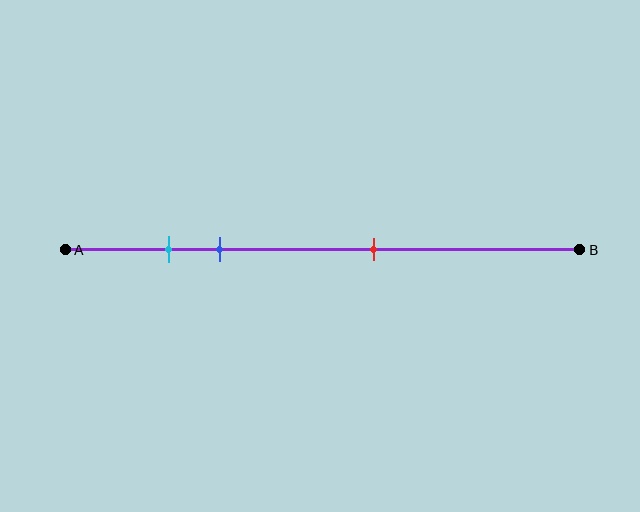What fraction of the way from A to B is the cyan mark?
The cyan mark is approximately 20% (0.2) of the way from A to B.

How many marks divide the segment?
There are 3 marks dividing the segment.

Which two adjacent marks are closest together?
The cyan and blue marks are the closest adjacent pair.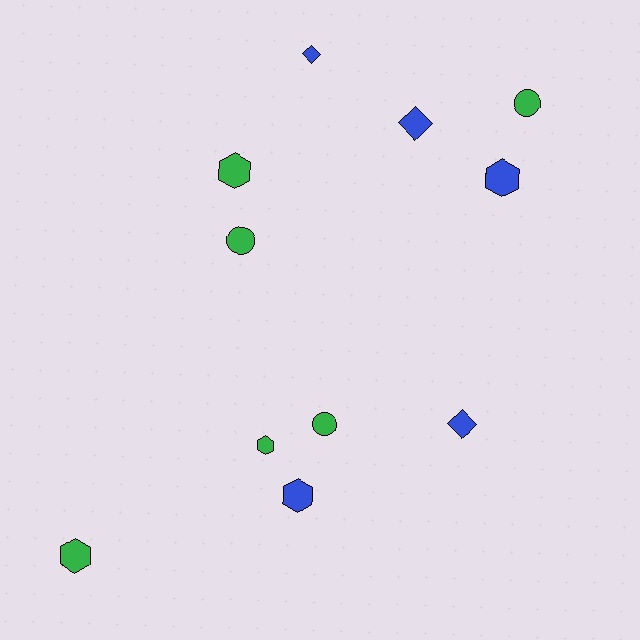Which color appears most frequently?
Green, with 6 objects.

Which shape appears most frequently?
Hexagon, with 5 objects.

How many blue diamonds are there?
There are 3 blue diamonds.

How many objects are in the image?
There are 11 objects.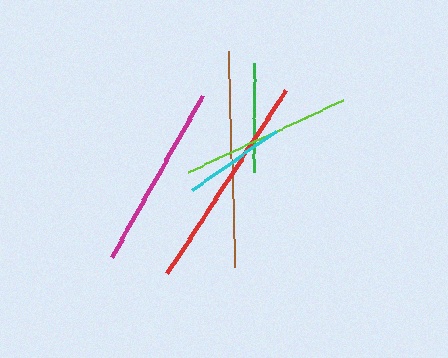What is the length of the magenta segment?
The magenta segment is approximately 185 pixels long.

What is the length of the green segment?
The green segment is approximately 110 pixels long.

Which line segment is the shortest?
The cyan line is the shortest at approximately 102 pixels.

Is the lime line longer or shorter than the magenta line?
The magenta line is longer than the lime line.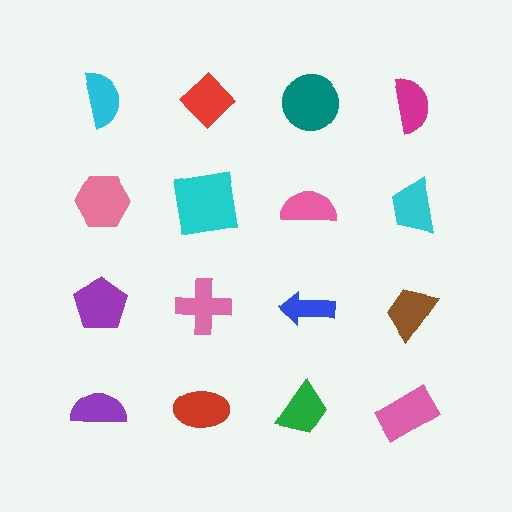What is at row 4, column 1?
A purple semicircle.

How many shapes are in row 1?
4 shapes.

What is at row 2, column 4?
A cyan trapezoid.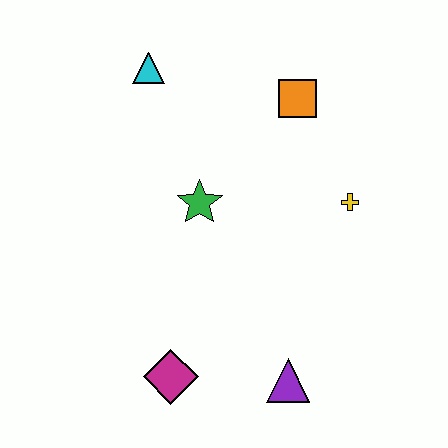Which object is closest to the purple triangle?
The magenta diamond is closest to the purple triangle.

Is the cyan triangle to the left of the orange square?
Yes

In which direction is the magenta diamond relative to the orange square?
The magenta diamond is below the orange square.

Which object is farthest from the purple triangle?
The cyan triangle is farthest from the purple triangle.